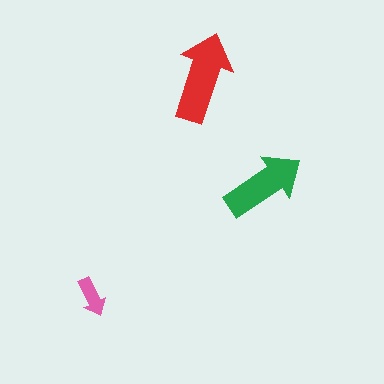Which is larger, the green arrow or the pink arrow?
The green one.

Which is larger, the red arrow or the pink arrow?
The red one.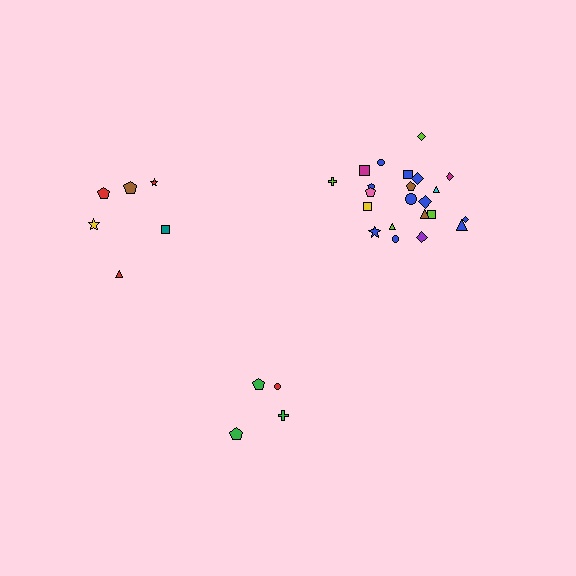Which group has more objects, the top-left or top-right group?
The top-right group.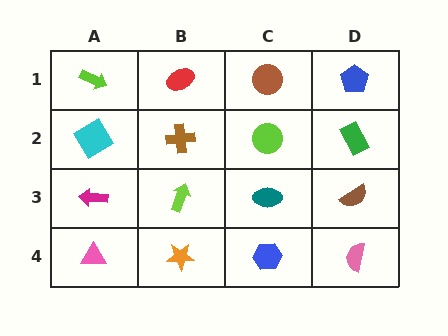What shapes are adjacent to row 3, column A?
A cyan square (row 2, column A), a pink triangle (row 4, column A), a lime arrow (row 3, column B).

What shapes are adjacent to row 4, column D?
A brown semicircle (row 3, column D), a blue hexagon (row 4, column C).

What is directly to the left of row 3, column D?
A teal ellipse.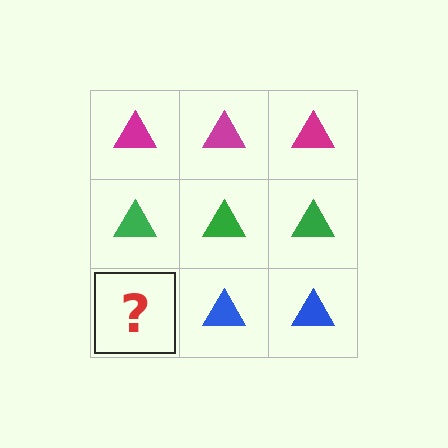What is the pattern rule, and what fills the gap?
The rule is that each row has a consistent color. The gap should be filled with a blue triangle.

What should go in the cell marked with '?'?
The missing cell should contain a blue triangle.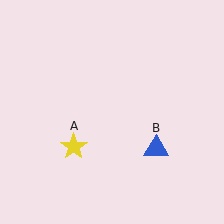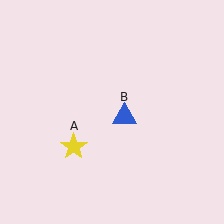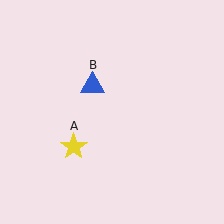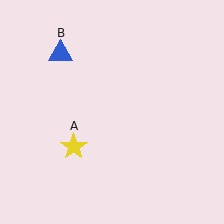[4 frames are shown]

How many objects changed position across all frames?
1 object changed position: blue triangle (object B).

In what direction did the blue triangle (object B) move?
The blue triangle (object B) moved up and to the left.